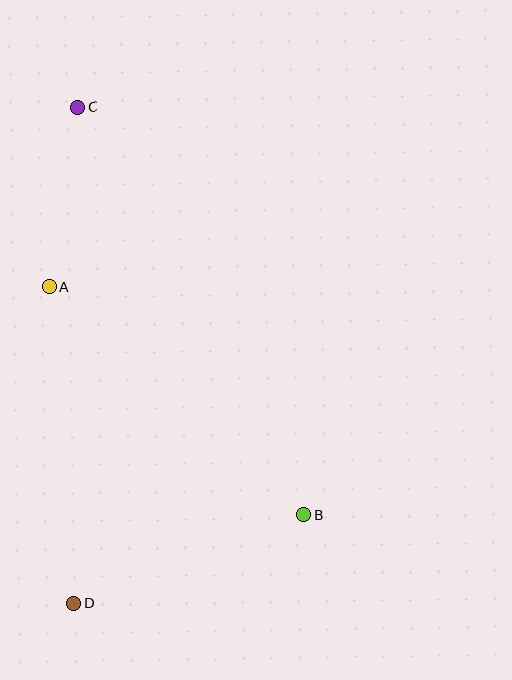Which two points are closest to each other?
Points A and C are closest to each other.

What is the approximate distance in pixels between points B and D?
The distance between B and D is approximately 246 pixels.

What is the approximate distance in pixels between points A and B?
The distance between A and B is approximately 341 pixels.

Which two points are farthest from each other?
Points C and D are farthest from each other.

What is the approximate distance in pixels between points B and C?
The distance between B and C is approximately 467 pixels.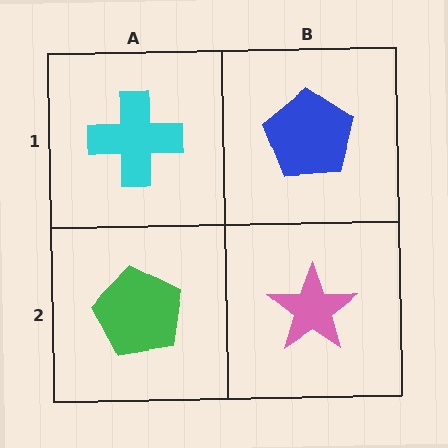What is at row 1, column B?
A blue pentagon.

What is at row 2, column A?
A green pentagon.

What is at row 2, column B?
A pink star.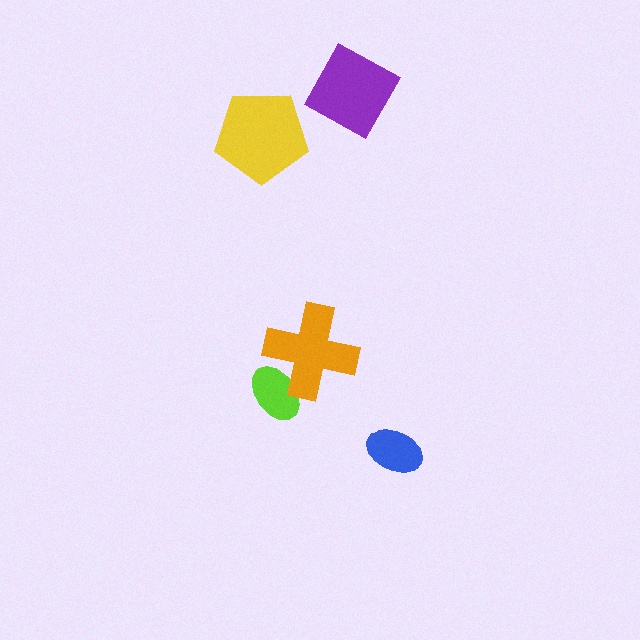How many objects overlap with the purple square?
0 objects overlap with the purple square.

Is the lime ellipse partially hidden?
Yes, it is partially covered by another shape.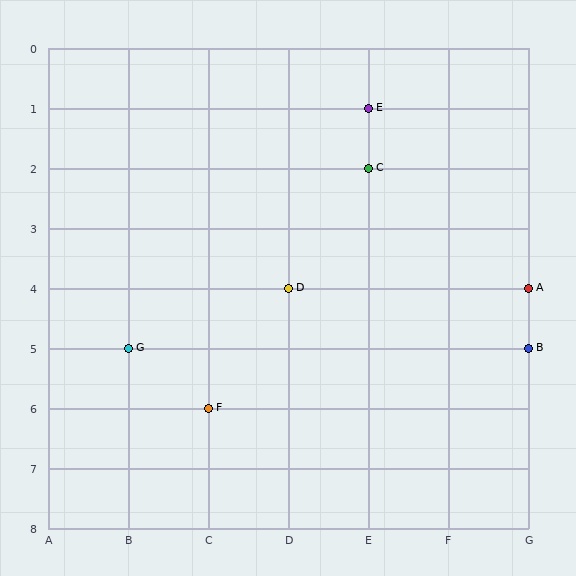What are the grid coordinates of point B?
Point B is at grid coordinates (G, 5).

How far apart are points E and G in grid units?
Points E and G are 3 columns and 4 rows apart (about 5.0 grid units diagonally).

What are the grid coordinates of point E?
Point E is at grid coordinates (E, 1).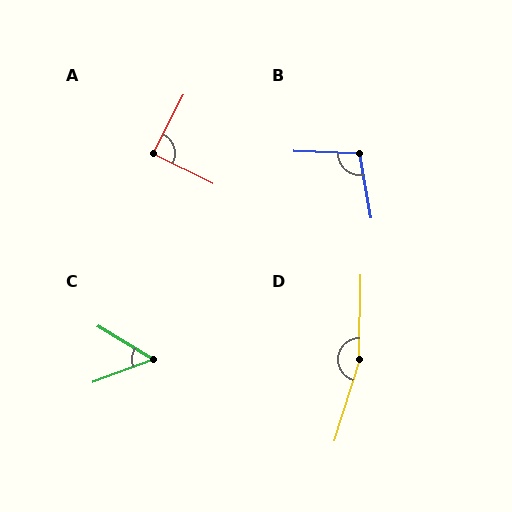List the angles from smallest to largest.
C (52°), A (89°), B (103°), D (164°).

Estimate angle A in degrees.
Approximately 89 degrees.